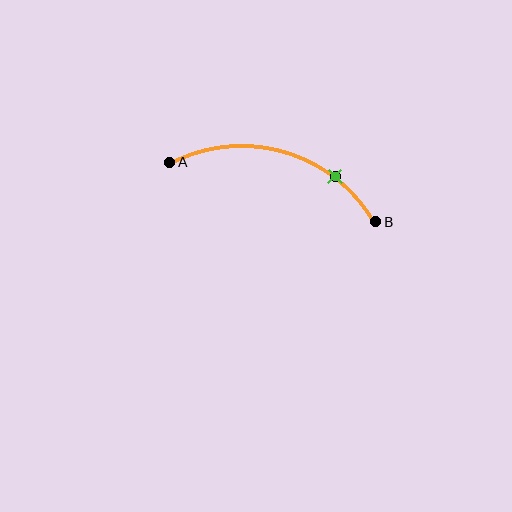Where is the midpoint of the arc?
The arc midpoint is the point on the curve farthest from the straight line joining A and B. It sits above that line.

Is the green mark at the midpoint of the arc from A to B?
No. The green mark lies on the arc but is closer to endpoint B. The arc midpoint would be at the point on the curve equidistant along the arc from both A and B.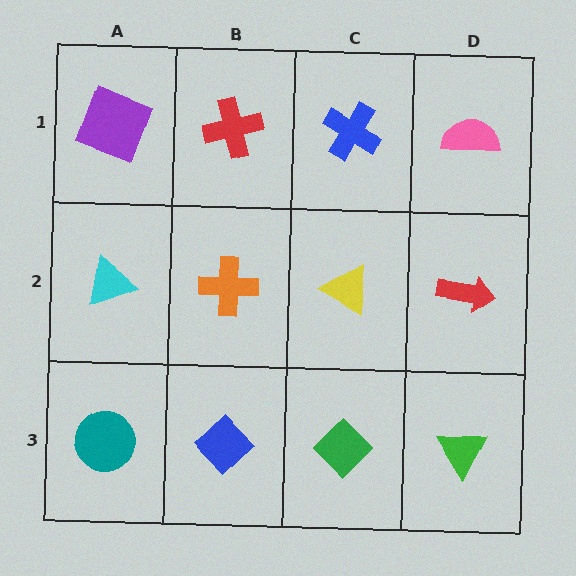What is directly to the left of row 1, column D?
A blue cross.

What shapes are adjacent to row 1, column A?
A cyan triangle (row 2, column A), a red cross (row 1, column B).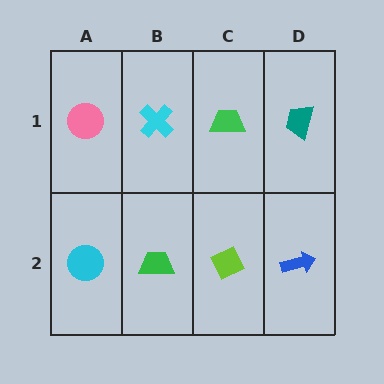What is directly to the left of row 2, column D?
A lime diamond.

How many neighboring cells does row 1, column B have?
3.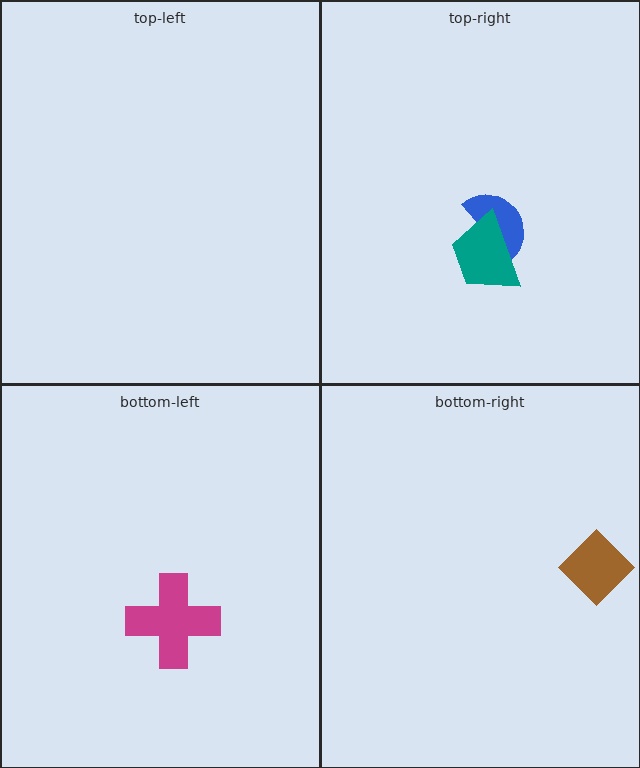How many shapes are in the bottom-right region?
1.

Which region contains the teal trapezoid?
The top-right region.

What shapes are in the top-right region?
The blue semicircle, the teal trapezoid.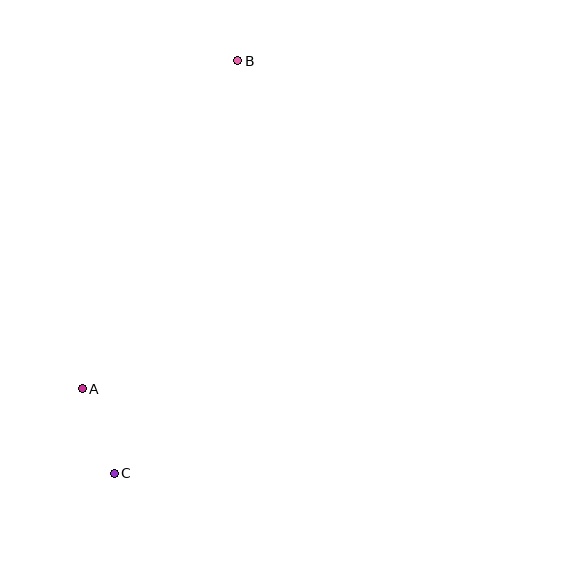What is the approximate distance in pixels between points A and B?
The distance between A and B is approximately 363 pixels.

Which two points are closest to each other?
Points A and C are closest to each other.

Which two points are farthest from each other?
Points B and C are farthest from each other.